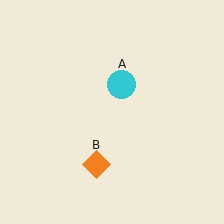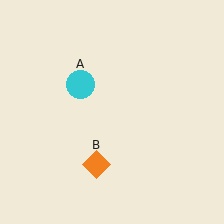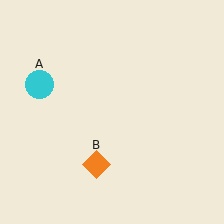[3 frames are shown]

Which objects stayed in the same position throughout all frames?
Orange diamond (object B) remained stationary.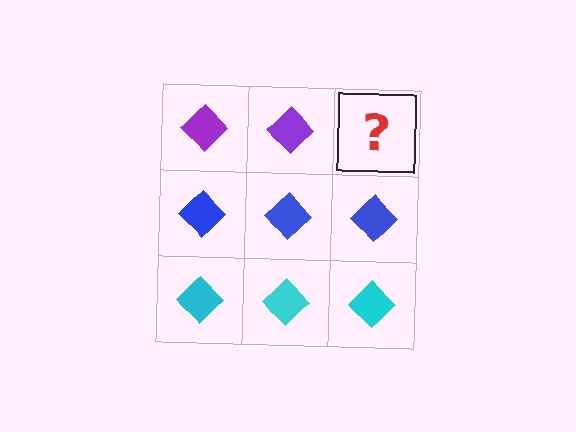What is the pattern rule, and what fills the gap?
The rule is that each row has a consistent color. The gap should be filled with a purple diamond.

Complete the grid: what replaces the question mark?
The question mark should be replaced with a purple diamond.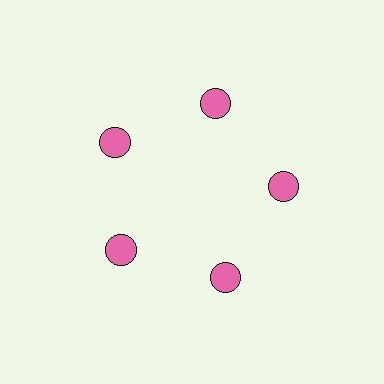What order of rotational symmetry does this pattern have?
This pattern has 5-fold rotational symmetry.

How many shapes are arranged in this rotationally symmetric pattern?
There are 5 shapes, arranged in 5 groups of 1.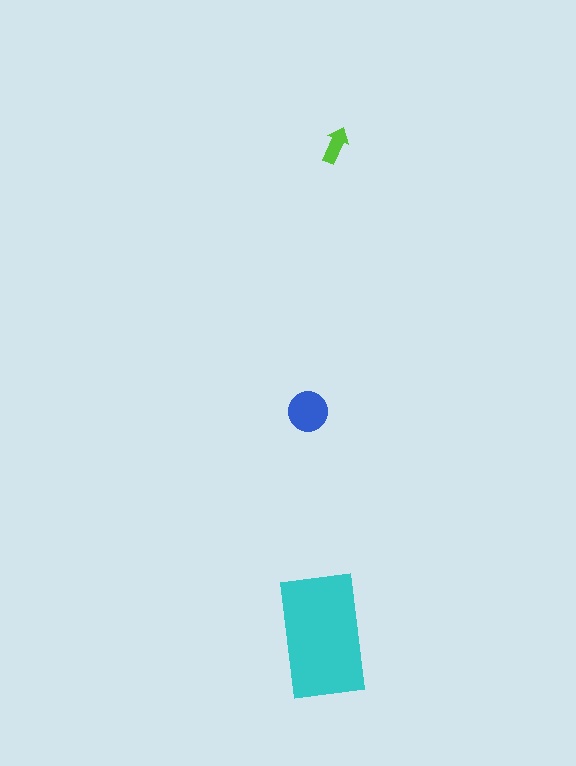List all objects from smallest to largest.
The lime arrow, the blue circle, the cyan rectangle.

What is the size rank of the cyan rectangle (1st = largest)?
1st.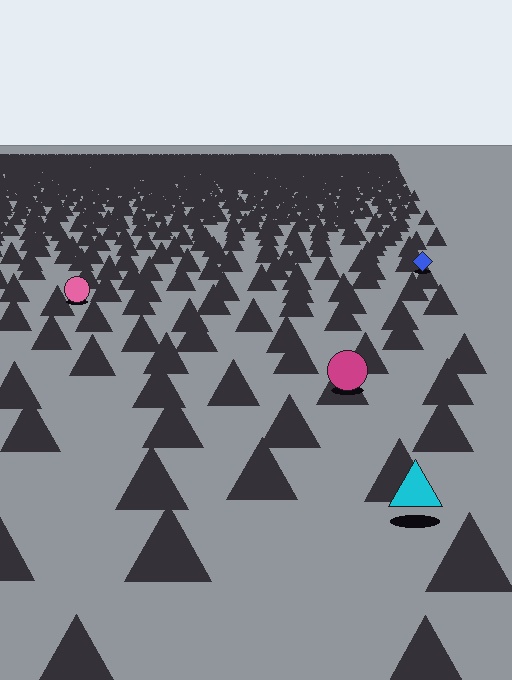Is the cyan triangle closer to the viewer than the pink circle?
Yes. The cyan triangle is closer — you can tell from the texture gradient: the ground texture is coarser near it.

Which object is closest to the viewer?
The cyan triangle is closest. The texture marks near it are larger and more spread out.